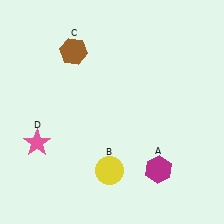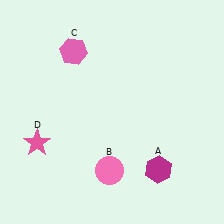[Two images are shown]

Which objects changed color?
B changed from yellow to pink. C changed from brown to pink.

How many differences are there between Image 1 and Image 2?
There are 2 differences between the two images.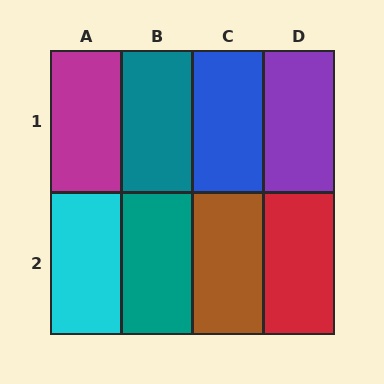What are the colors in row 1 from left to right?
Magenta, teal, blue, purple.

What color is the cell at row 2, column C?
Brown.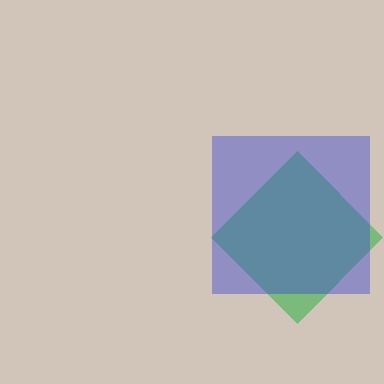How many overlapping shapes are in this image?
There are 2 overlapping shapes in the image.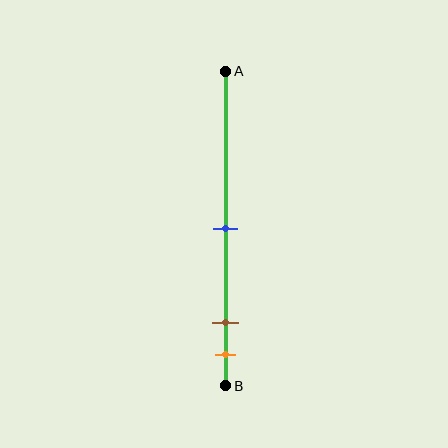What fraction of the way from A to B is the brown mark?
The brown mark is approximately 80% (0.8) of the way from A to B.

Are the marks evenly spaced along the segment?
No, the marks are not evenly spaced.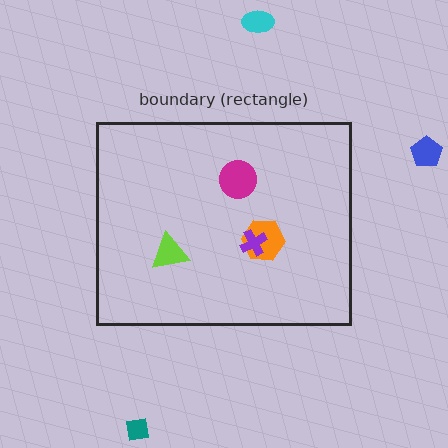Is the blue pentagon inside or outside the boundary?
Outside.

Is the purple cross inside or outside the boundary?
Inside.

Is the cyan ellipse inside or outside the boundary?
Outside.